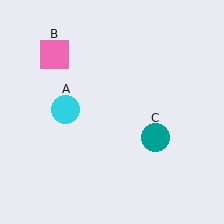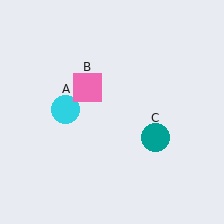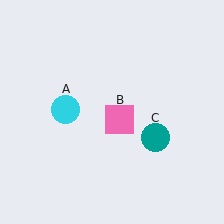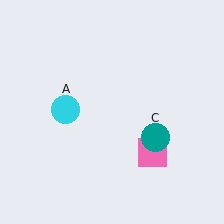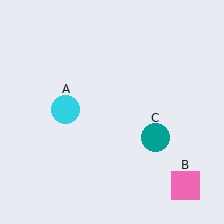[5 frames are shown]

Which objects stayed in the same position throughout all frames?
Cyan circle (object A) and teal circle (object C) remained stationary.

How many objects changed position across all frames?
1 object changed position: pink square (object B).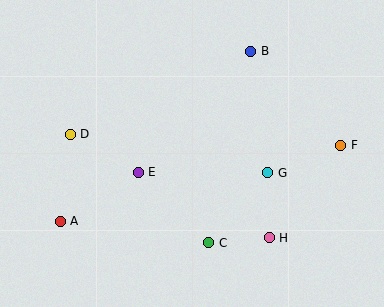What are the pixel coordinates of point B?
Point B is at (251, 51).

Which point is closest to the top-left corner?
Point D is closest to the top-left corner.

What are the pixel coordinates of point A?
Point A is at (60, 221).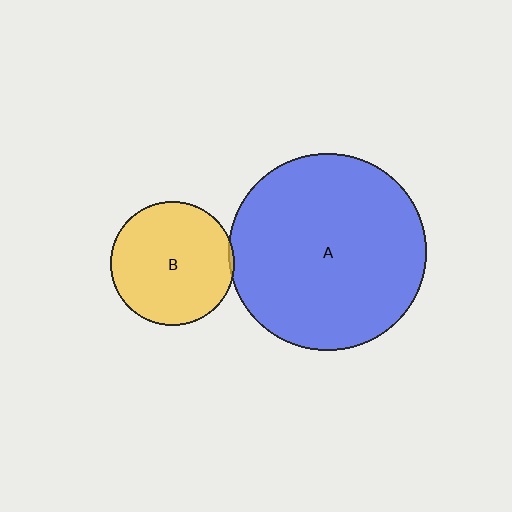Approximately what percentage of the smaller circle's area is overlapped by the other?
Approximately 5%.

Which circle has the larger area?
Circle A (blue).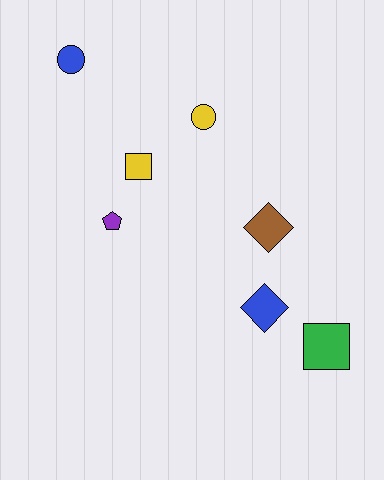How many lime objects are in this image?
There are no lime objects.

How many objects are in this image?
There are 7 objects.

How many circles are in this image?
There are 2 circles.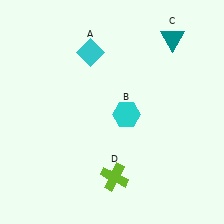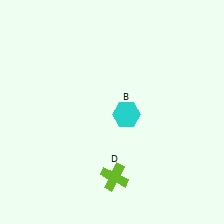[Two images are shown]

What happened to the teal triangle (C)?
The teal triangle (C) was removed in Image 2. It was in the top-right area of Image 1.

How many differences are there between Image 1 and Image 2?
There are 2 differences between the two images.